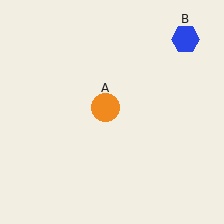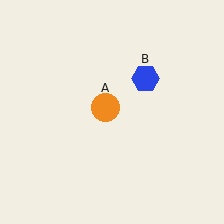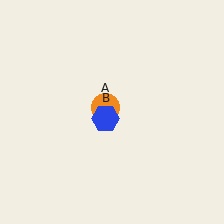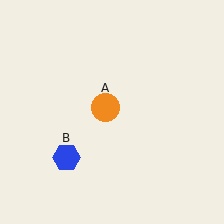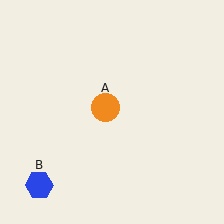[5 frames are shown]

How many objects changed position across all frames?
1 object changed position: blue hexagon (object B).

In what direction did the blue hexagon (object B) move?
The blue hexagon (object B) moved down and to the left.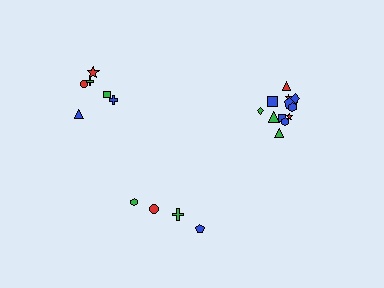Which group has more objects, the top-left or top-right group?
The top-right group.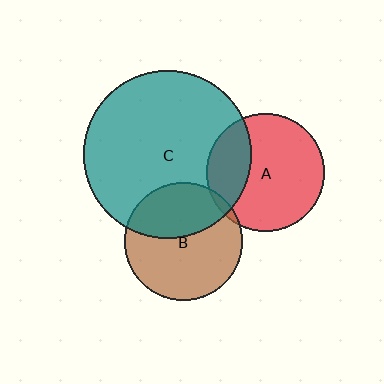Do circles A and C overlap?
Yes.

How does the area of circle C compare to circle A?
Approximately 2.0 times.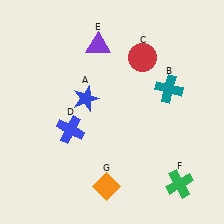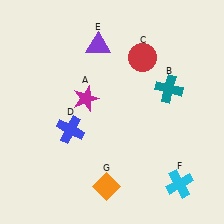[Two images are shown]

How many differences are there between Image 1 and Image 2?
There are 2 differences between the two images.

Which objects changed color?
A changed from blue to magenta. F changed from green to cyan.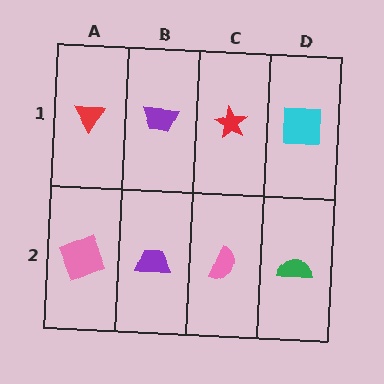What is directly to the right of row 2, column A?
A purple trapezoid.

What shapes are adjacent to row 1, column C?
A pink semicircle (row 2, column C), a purple trapezoid (row 1, column B), a cyan square (row 1, column D).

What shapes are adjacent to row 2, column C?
A red star (row 1, column C), a purple trapezoid (row 2, column B), a green semicircle (row 2, column D).